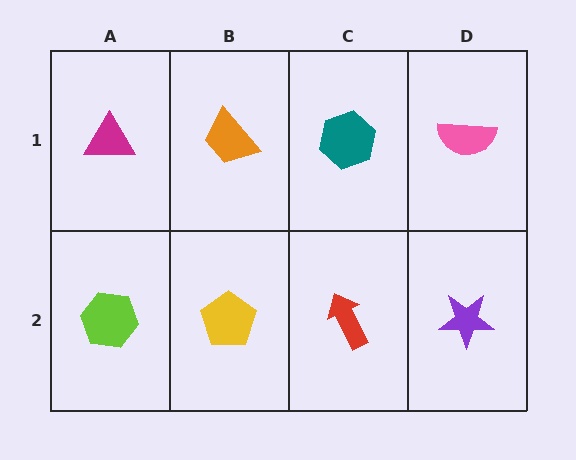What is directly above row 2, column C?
A teal hexagon.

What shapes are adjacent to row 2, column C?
A teal hexagon (row 1, column C), a yellow pentagon (row 2, column B), a purple star (row 2, column D).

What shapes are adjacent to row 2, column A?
A magenta triangle (row 1, column A), a yellow pentagon (row 2, column B).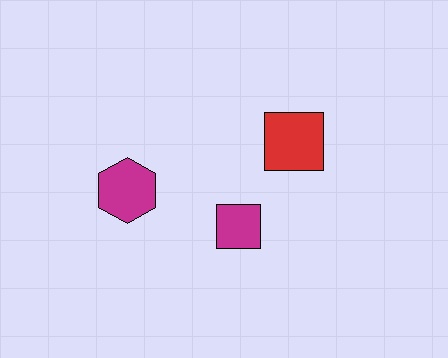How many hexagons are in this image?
There is 1 hexagon.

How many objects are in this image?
There are 3 objects.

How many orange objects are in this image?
There are no orange objects.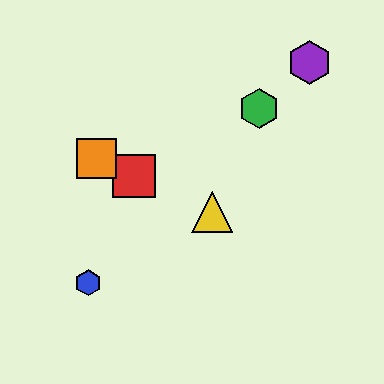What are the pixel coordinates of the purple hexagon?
The purple hexagon is at (309, 63).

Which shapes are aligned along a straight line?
The red square, the yellow triangle, the orange square are aligned along a straight line.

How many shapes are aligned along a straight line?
3 shapes (the red square, the yellow triangle, the orange square) are aligned along a straight line.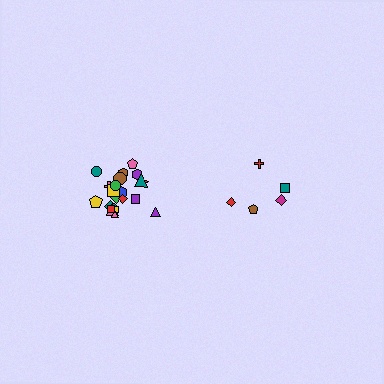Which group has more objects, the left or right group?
The left group.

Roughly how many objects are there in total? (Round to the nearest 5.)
Roughly 25 objects in total.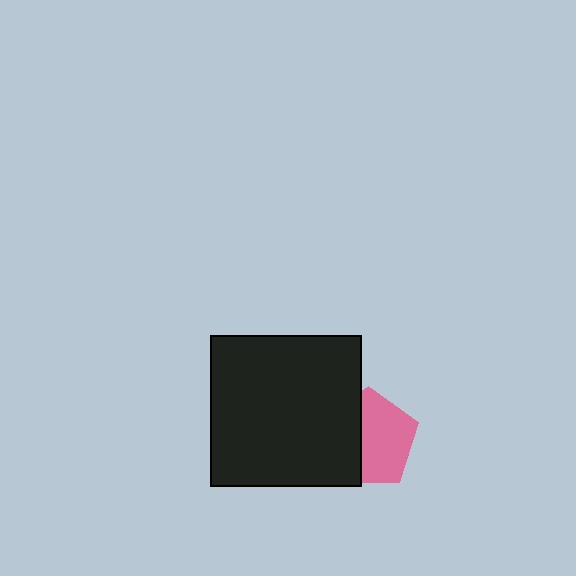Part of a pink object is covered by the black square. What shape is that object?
It is a pentagon.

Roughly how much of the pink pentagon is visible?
About half of it is visible (roughly 60%).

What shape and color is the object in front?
The object in front is a black square.